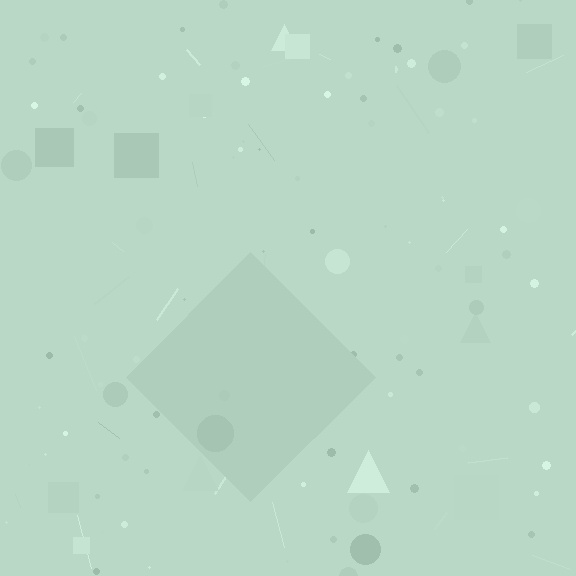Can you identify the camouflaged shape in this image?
The camouflaged shape is a diamond.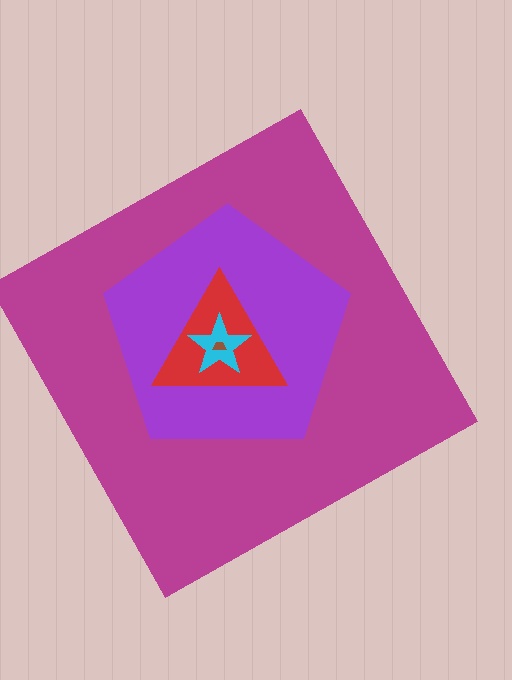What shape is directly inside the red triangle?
The cyan star.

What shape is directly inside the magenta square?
The purple pentagon.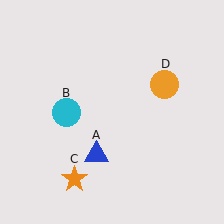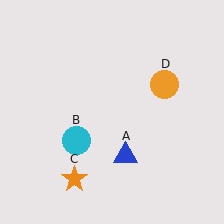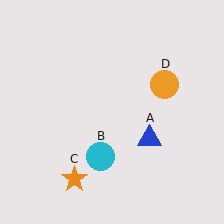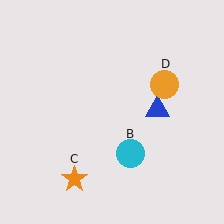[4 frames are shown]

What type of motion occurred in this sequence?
The blue triangle (object A), cyan circle (object B) rotated counterclockwise around the center of the scene.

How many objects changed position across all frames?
2 objects changed position: blue triangle (object A), cyan circle (object B).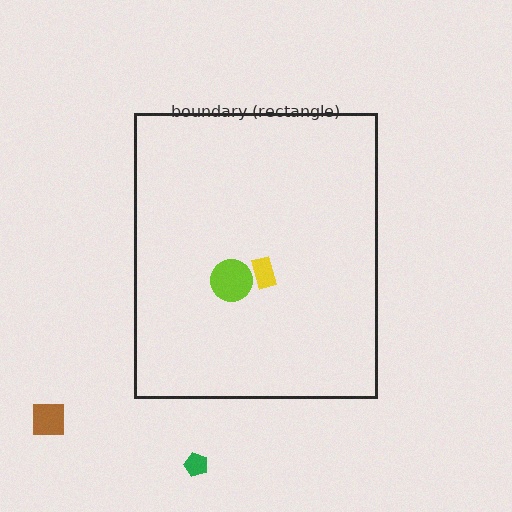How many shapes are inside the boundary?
2 inside, 2 outside.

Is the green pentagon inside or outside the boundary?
Outside.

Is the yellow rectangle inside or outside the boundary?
Inside.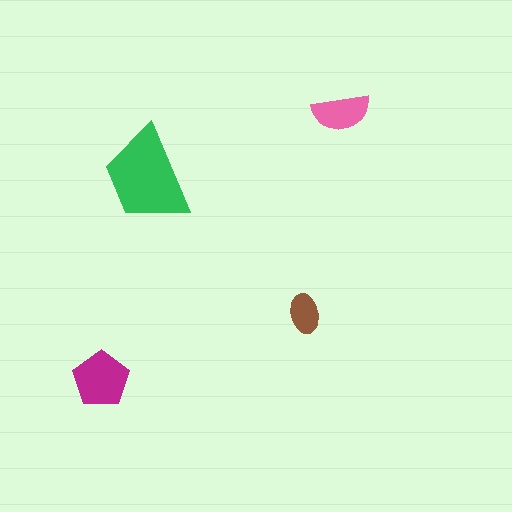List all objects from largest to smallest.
The green trapezoid, the magenta pentagon, the pink semicircle, the brown ellipse.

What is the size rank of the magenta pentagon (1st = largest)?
2nd.